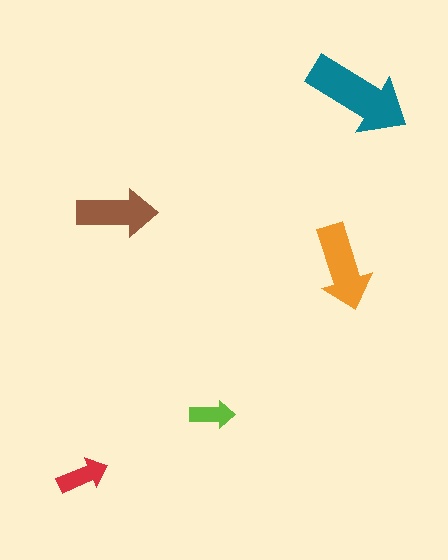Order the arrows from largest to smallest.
the teal one, the orange one, the brown one, the red one, the lime one.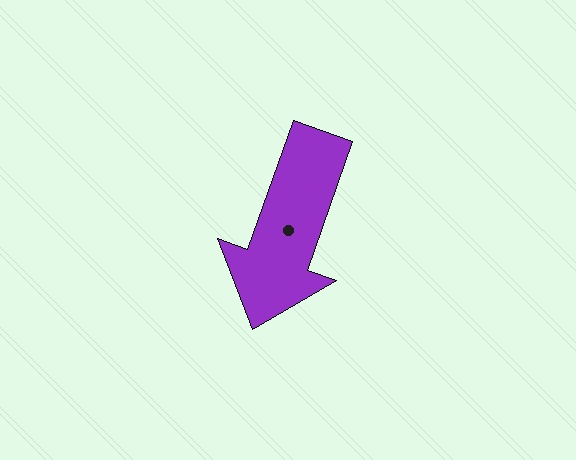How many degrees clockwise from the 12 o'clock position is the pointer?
Approximately 199 degrees.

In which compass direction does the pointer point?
South.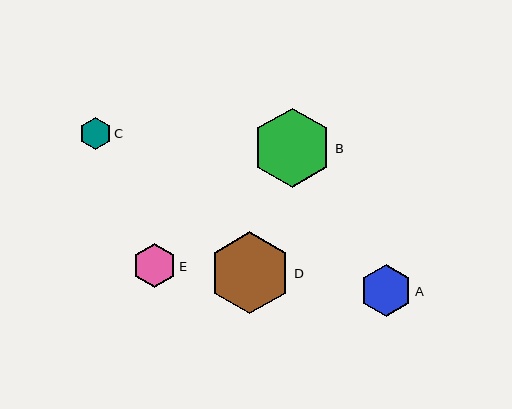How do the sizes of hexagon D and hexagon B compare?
Hexagon D and hexagon B are approximately the same size.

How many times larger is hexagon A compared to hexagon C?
Hexagon A is approximately 1.6 times the size of hexagon C.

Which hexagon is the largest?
Hexagon D is the largest with a size of approximately 82 pixels.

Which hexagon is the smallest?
Hexagon C is the smallest with a size of approximately 32 pixels.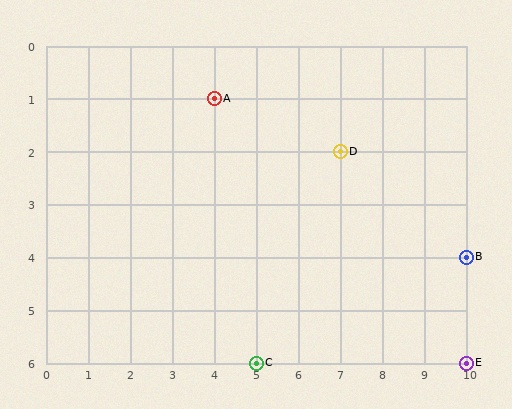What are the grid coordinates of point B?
Point B is at grid coordinates (10, 4).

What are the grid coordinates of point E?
Point E is at grid coordinates (10, 6).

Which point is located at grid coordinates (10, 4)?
Point B is at (10, 4).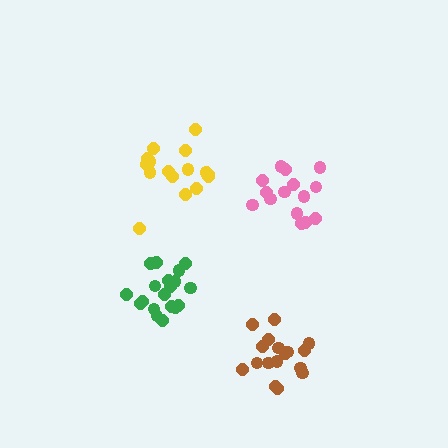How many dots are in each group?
Group 1: 19 dots, Group 2: 15 dots, Group 3: 17 dots, Group 4: 17 dots (68 total).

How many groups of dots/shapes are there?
There are 4 groups.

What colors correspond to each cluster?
The clusters are colored: green, pink, yellow, brown.